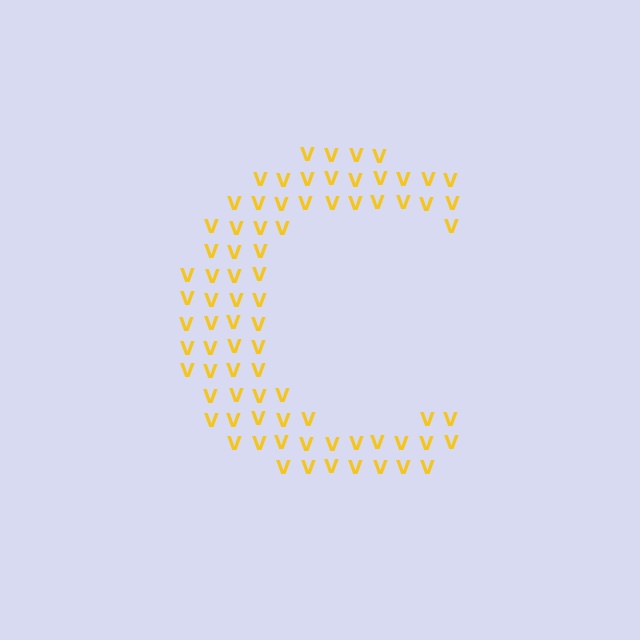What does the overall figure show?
The overall figure shows the letter C.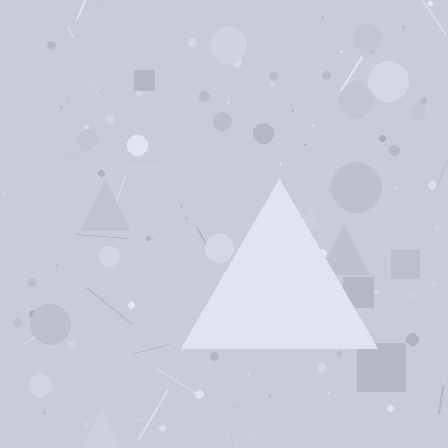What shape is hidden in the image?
A triangle is hidden in the image.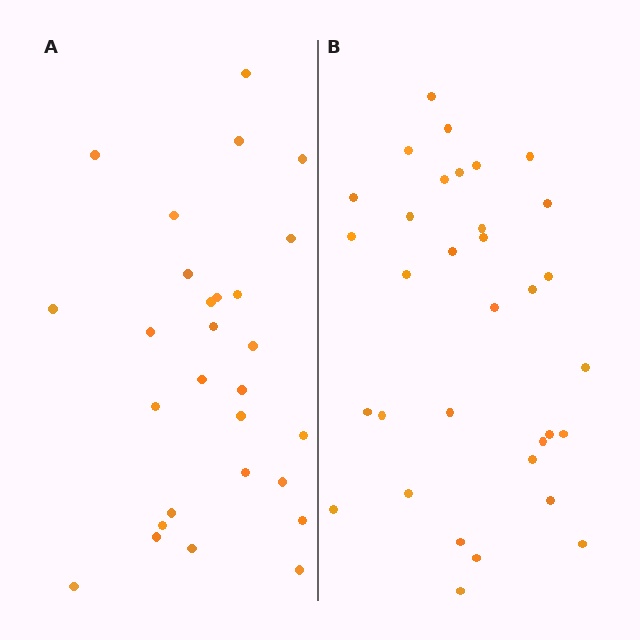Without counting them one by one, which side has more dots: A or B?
Region B (the right region) has more dots.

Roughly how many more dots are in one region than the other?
Region B has about 5 more dots than region A.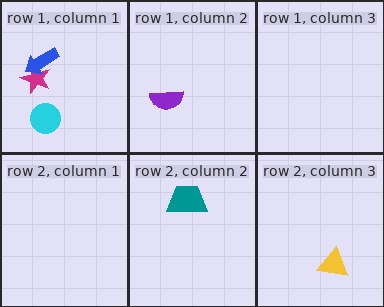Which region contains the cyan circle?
The row 1, column 1 region.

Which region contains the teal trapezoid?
The row 2, column 2 region.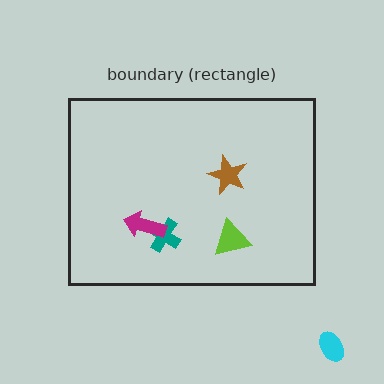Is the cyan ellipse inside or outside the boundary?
Outside.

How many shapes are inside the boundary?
4 inside, 1 outside.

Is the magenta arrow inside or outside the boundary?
Inside.